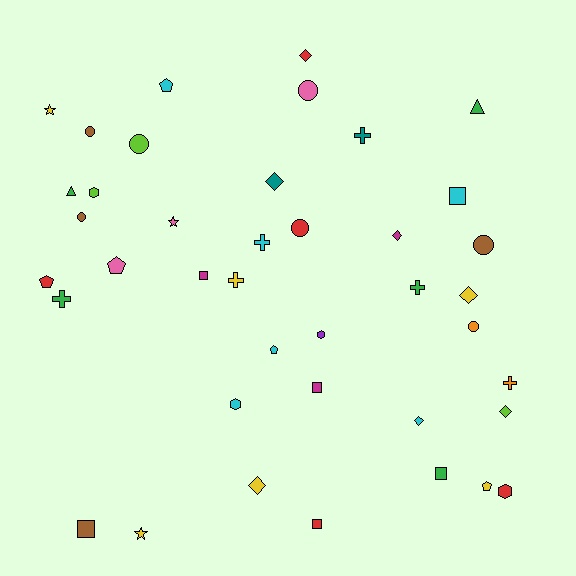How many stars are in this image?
There are 3 stars.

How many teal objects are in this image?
There are 2 teal objects.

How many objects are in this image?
There are 40 objects.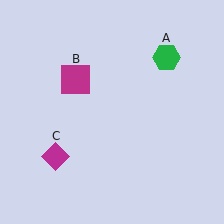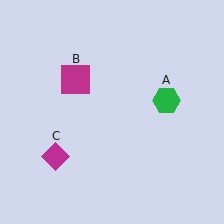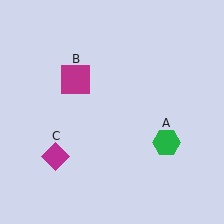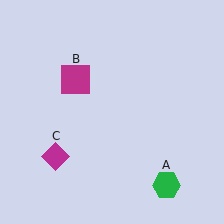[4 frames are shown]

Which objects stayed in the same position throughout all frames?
Magenta square (object B) and magenta diamond (object C) remained stationary.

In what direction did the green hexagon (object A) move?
The green hexagon (object A) moved down.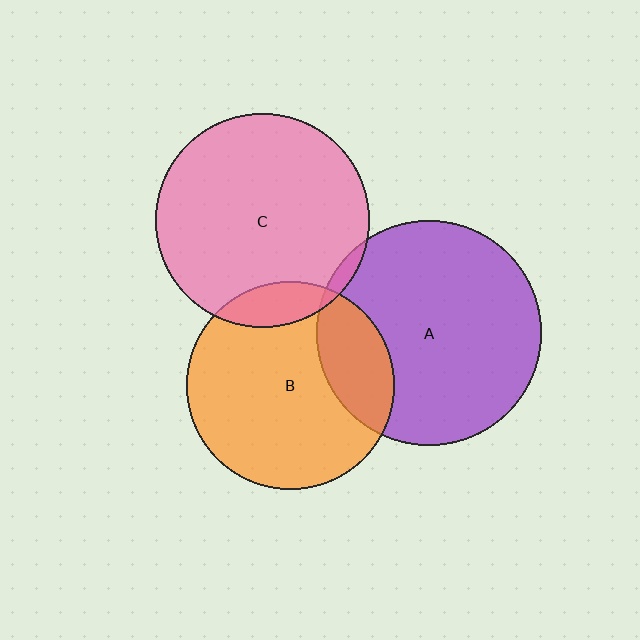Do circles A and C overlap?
Yes.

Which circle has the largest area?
Circle A (purple).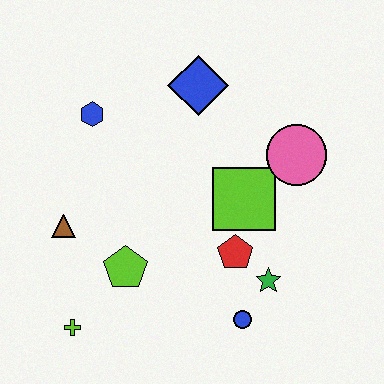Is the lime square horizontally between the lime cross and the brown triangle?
No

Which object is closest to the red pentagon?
The green star is closest to the red pentagon.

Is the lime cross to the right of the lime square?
No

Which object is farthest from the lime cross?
The pink circle is farthest from the lime cross.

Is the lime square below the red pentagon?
No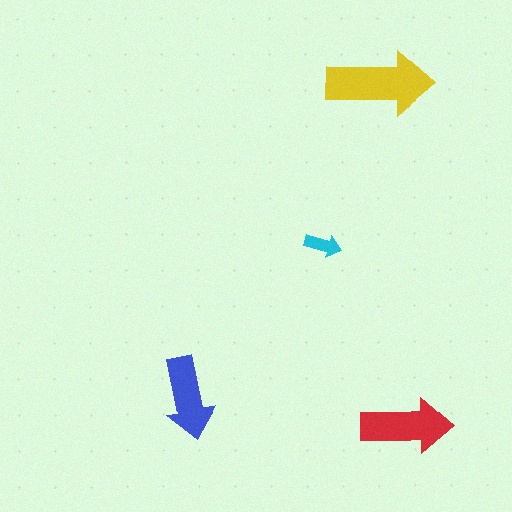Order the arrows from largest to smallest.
the yellow one, the red one, the blue one, the cyan one.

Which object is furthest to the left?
The blue arrow is leftmost.